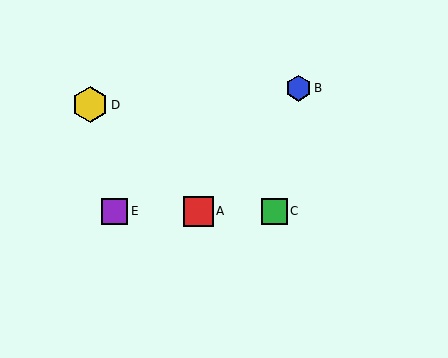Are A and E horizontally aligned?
Yes, both are at y≈211.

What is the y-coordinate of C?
Object C is at y≈211.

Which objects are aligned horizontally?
Objects A, C, E are aligned horizontally.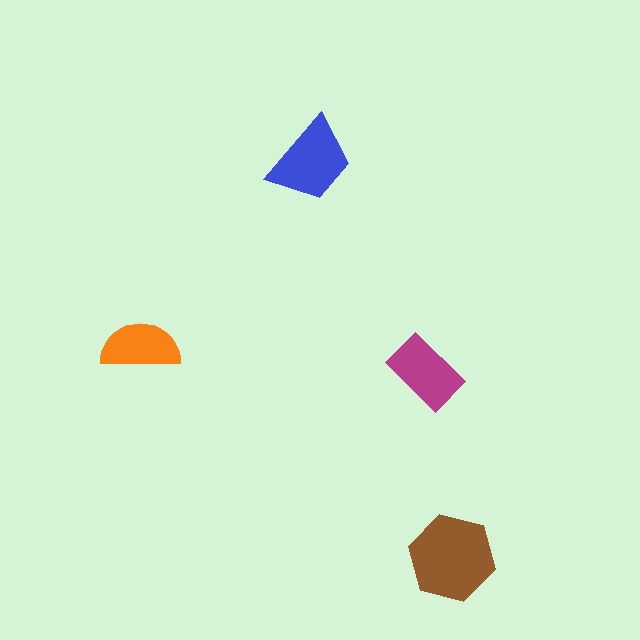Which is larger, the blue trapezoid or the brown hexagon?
The brown hexagon.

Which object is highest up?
The blue trapezoid is topmost.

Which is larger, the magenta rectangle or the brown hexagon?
The brown hexagon.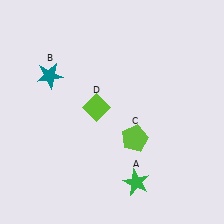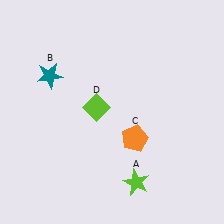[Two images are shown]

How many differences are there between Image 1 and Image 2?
There are 2 differences between the two images.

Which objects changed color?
A changed from green to lime. C changed from lime to orange.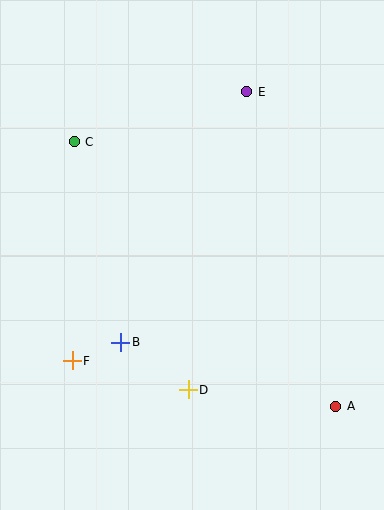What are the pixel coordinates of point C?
Point C is at (74, 142).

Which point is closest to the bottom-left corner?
Point F is closest to the bottom-left corner.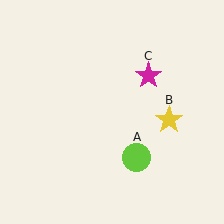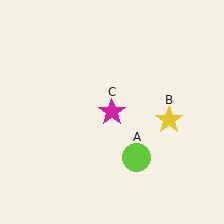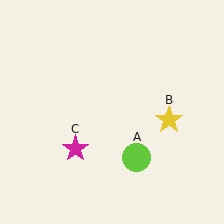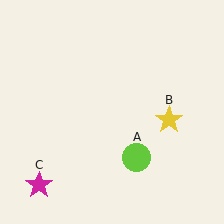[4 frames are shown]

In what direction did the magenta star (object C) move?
The magenta star (object C) moved down and to the left.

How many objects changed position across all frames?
1 object changed position: magenta star (object C).